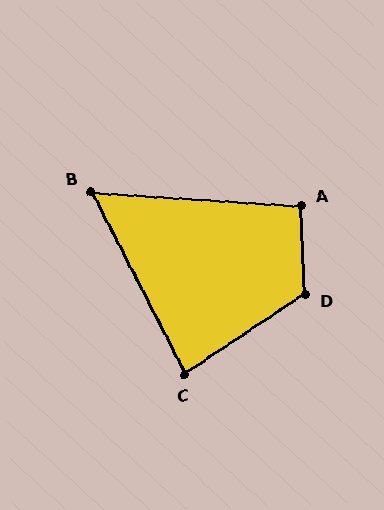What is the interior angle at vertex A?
Approximately 96 degrees (obtuse).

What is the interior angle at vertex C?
Approximately 84 degrees (acute).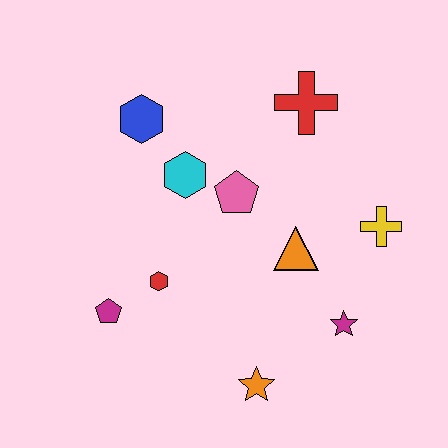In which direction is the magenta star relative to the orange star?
The magenta star is to the right of the orange star.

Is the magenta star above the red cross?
No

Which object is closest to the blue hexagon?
The cyan hexagon is closest to the blue hexagon.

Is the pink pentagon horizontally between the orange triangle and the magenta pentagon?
Yes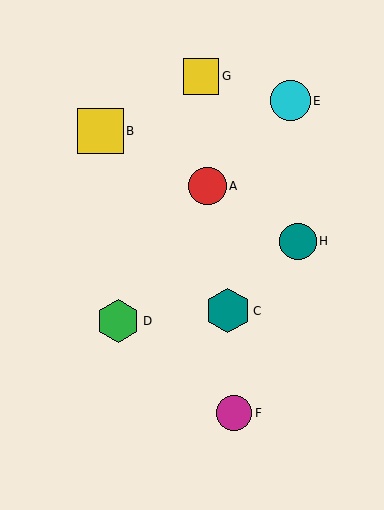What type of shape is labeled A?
Shape A is a red circle.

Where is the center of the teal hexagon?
The center of the teal hexagon is at (228, 311).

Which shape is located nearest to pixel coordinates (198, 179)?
The red circle (labeled A) at (208, 186) is nearest to that location.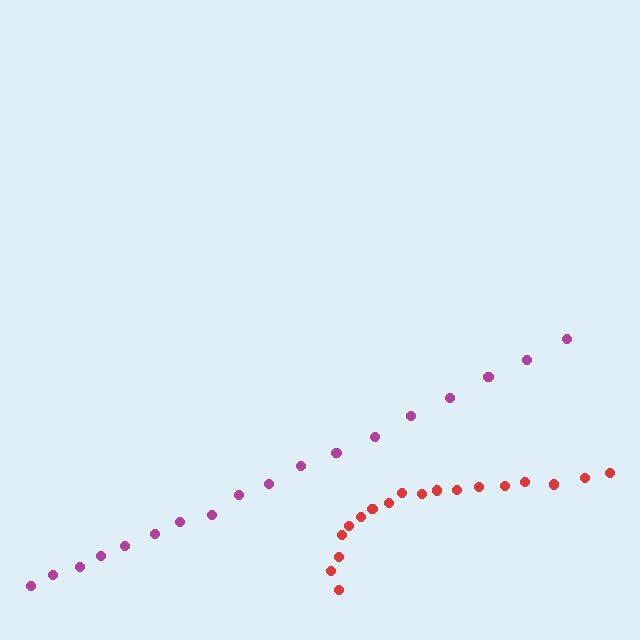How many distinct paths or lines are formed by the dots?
There are 2 distinct paths.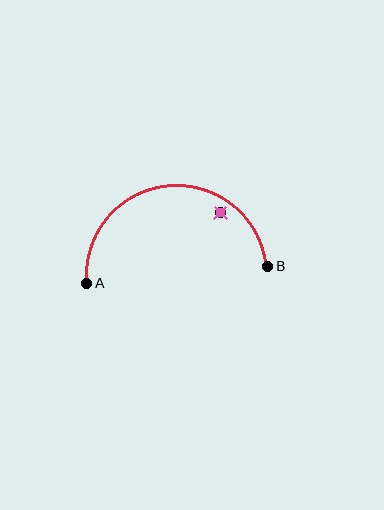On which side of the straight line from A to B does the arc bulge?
The arc bulges above the straight line connecting A and B.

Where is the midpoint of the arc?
The arc midpoint is the point on the curve farthest from the straight line joining A and B. It sits above that line.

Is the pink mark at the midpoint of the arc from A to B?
No — the pink mark does not lie on the arc at all. It sits slightly inside the curve.